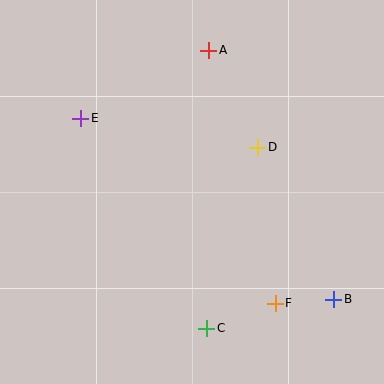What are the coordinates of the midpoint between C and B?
The midpoint between C and B is at (270, 314).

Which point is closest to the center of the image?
Point D at (258, 147) is closest to the center.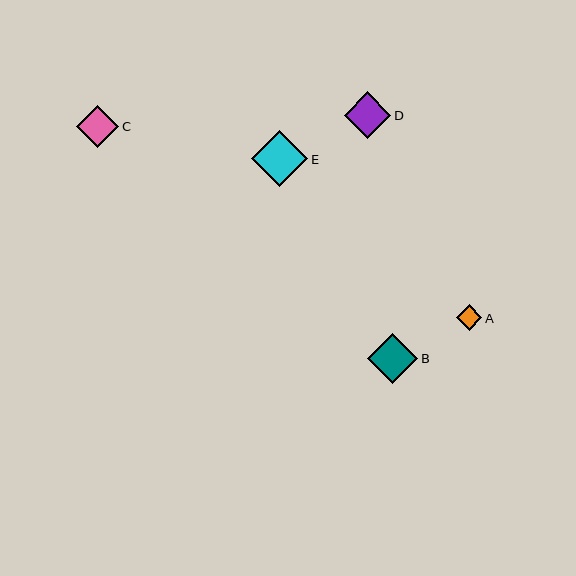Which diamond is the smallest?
Diamond A is the smallest with a size of approximately 25 pixels.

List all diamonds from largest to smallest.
From largest to smallest: E, B, D, C, A.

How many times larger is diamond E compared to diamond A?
Diamond E is approximately 2.2 times the size of diamond A.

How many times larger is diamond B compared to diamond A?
Diamond B is approximately 2.0 times the size of diamond A.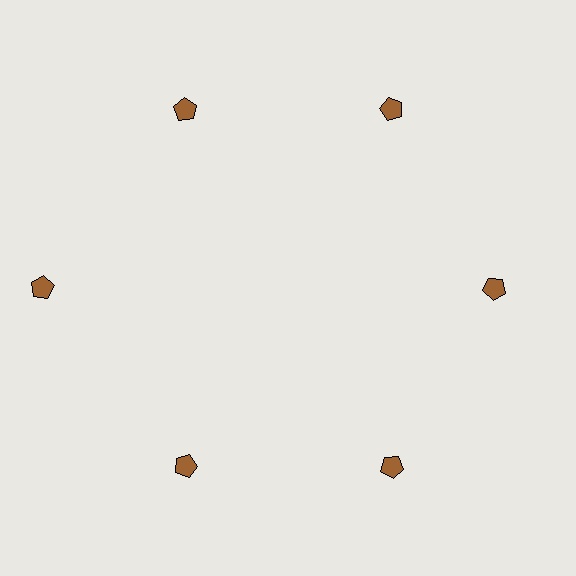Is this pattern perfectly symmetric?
No. The 6 brown pentagons are arranged in a ring, but one element near the 9 o'clock position is pushed outward from the center, breaking the 6-fold rotational symmetry.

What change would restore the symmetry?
The symmetry would be restored by moving it inward, back onto the ring so that all 6 pentagons sit at equal angles and equal distance from the center.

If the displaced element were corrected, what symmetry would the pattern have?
It would have 6-fold rotational symmetry — the pattern would map onto itself every 60 degrees.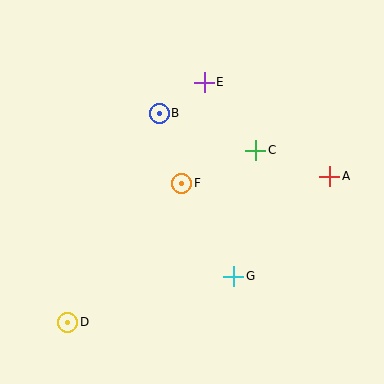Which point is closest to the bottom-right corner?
Point G is closest to the bottom-right corner.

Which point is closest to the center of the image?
Point F at (182, 183) is closest to the center.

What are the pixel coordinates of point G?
Point G is at (234, 276).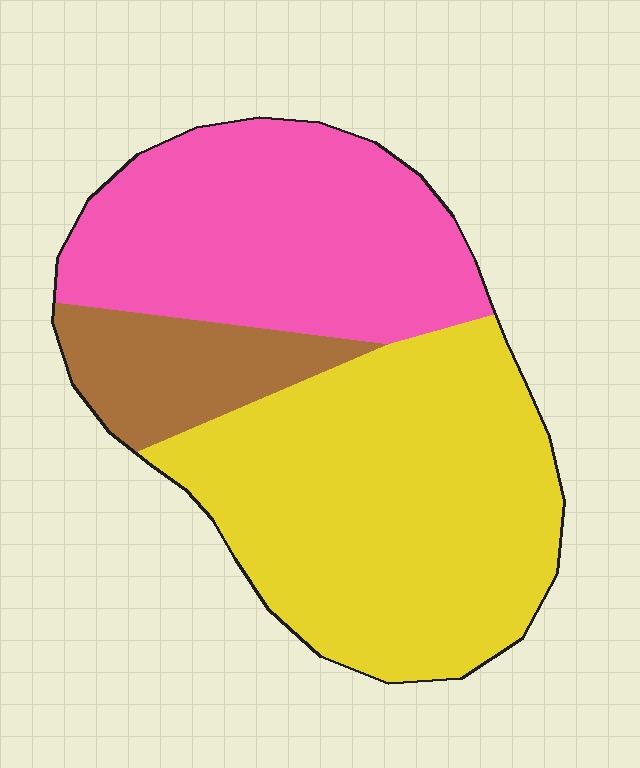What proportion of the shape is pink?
Pink covers around 35% of the shape.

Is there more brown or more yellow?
Yellow.